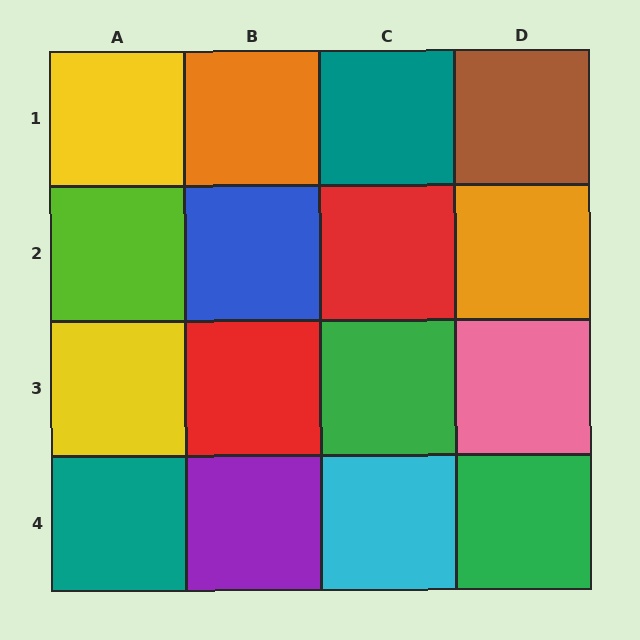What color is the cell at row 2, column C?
Red.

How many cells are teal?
2 cells are teal.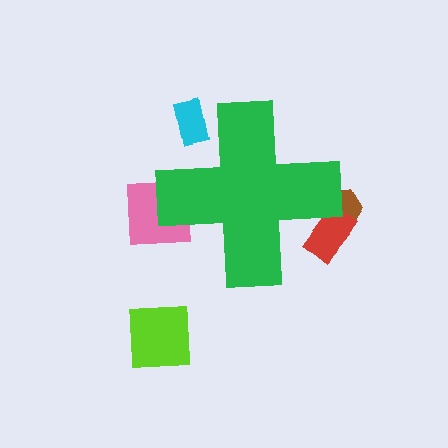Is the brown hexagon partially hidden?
Yes, the brown hexagon is partially hidden behind the green cross.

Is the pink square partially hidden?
Yes, the pink square is partially hidden behind the green cross.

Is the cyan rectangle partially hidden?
Yes, the cyan rectangle is partially hidden behind the green cross.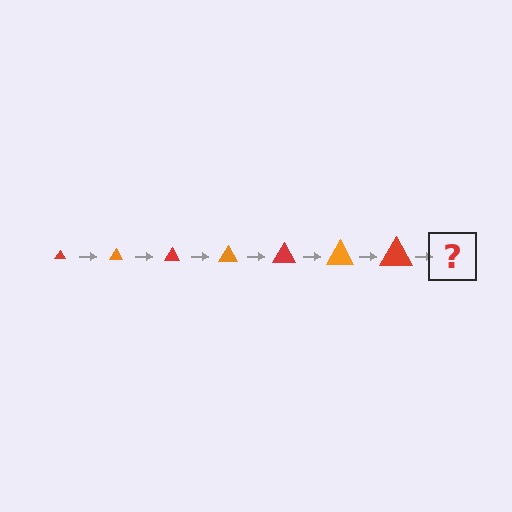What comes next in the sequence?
The next element should be an orange triangle, larger than the previous one.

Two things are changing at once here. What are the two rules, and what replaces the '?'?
The two rules are that the triangle grows larger each step and the color cycles through red and orange. The '?' should be an orange triangle, larger than the previous one.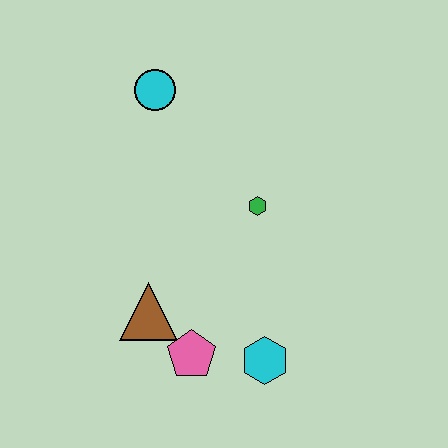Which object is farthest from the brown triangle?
The cyan circle is farthest from the brown triangle.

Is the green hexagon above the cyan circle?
No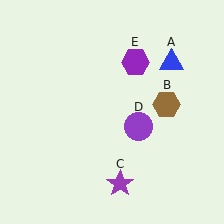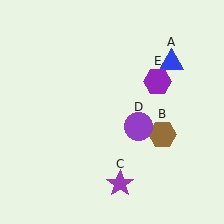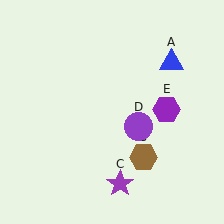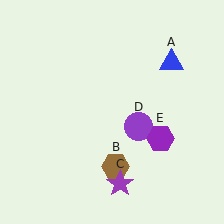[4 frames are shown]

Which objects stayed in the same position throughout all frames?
Blue triangle (object A) and purple star (object C) and purple circle (object D) remained stationary.